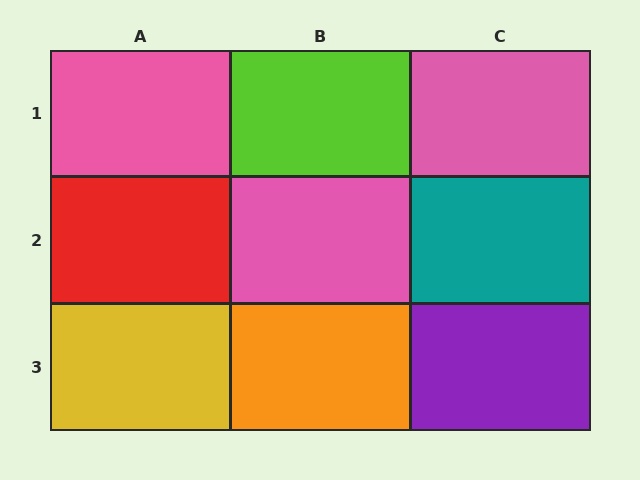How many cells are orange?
1 cell is orange.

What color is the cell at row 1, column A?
Pink.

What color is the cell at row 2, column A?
Red.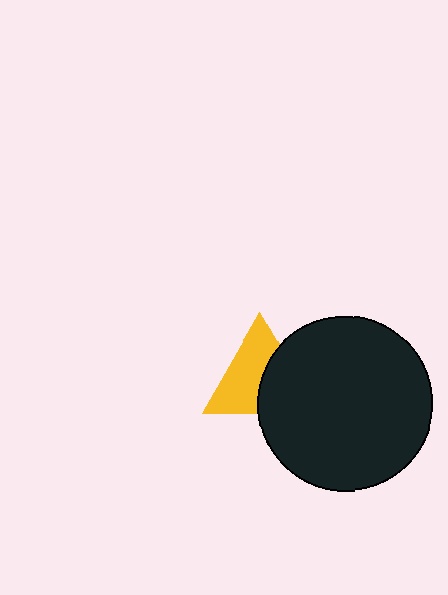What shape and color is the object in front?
The object in front is a black circle.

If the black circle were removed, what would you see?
You would see the complete yellow triangle.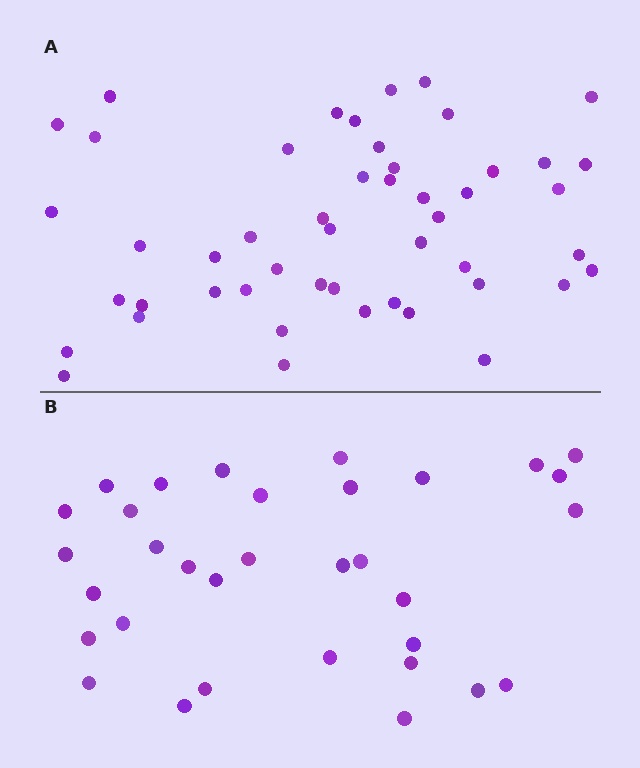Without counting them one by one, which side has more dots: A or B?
Region A (the top region) has more dots.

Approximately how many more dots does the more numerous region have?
Region A has approximately 15 more dots than region B.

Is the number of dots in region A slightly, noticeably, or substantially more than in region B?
Region A has substantially more. The ratio is roughly 1.5 to 1.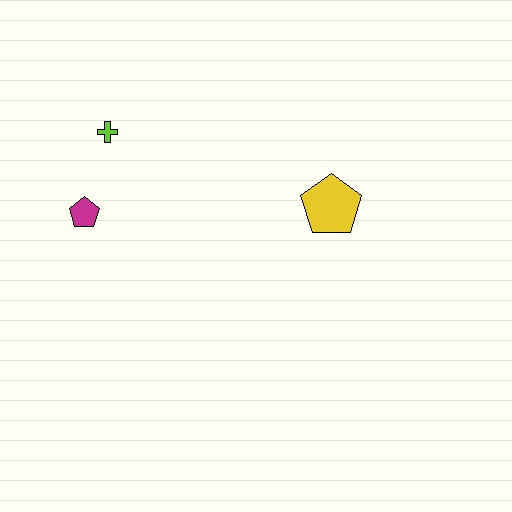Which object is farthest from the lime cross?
The yellow pentagon is farthest from the lime cross.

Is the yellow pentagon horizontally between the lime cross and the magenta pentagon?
No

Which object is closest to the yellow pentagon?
The lime cross is closest to the yellow pentagon.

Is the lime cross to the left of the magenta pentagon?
No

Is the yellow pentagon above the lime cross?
No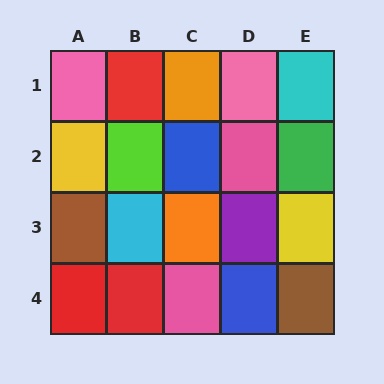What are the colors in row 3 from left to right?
Brown, cyan, orange, purple, yellow.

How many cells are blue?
2 cells are blue.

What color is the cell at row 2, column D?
Pink.